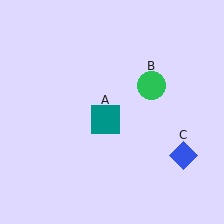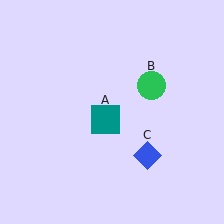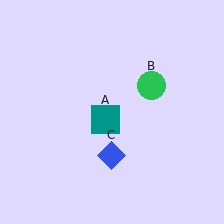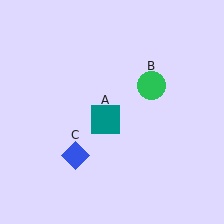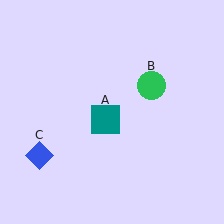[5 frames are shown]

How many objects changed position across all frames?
1 object changed position: blue diamond (object C).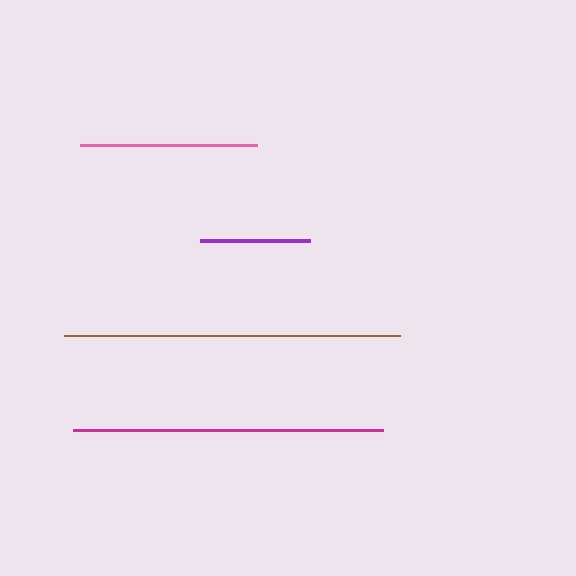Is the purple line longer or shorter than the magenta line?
The magenta line is longer than the purple line.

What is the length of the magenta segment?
The magenta segment is approximately 310 pixels long.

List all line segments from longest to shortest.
From longest to shortest: brown, magenta, pink, purple.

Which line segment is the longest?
The brown line is the longest at approximately 337 pixels.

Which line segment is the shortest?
The purple line is the shortest at approximately 110 pixels.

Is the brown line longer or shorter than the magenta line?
The brown line is longer than the magenta line.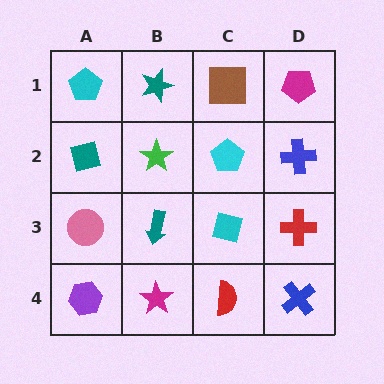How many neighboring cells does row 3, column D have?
3.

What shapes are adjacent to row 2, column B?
A teal star (row 1, column B), a teal arrow (row 3, column B), a teal square (row 2, column A), a cyan pentagon (row 2, column C).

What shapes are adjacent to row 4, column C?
A cyan diamond (row 3, column C), a magenta star (row 4, column B), a blue cross (row 4, column D).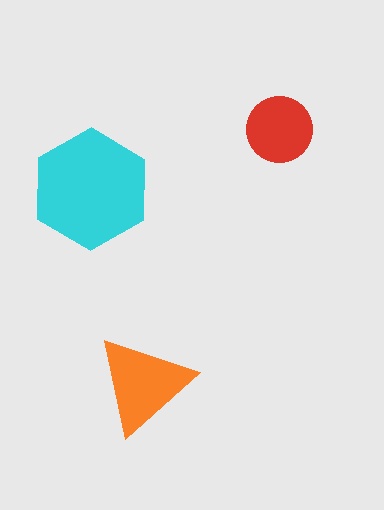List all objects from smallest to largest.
The red circle, the orange triangle, the cyan hexagon.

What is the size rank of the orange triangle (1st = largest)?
2nd.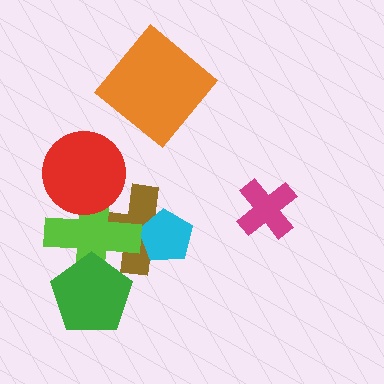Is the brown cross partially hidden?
Yes, it is partially covered by another shape.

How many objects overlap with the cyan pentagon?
1 object overlaps with the cyan pentagon.